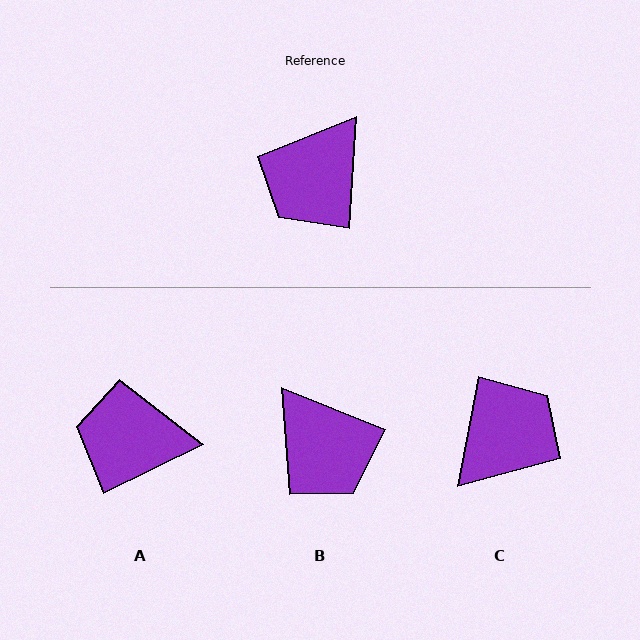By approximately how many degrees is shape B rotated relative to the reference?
Approximately 72 degrees counter-clockwise.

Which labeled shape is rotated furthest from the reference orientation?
C, about 173 degrees away.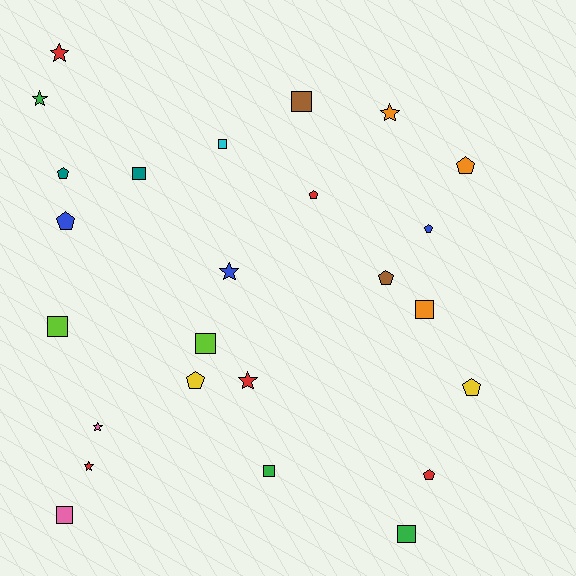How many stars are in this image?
There are 7 stars.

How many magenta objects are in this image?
There are no magenta objects.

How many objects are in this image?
There are 25 objects.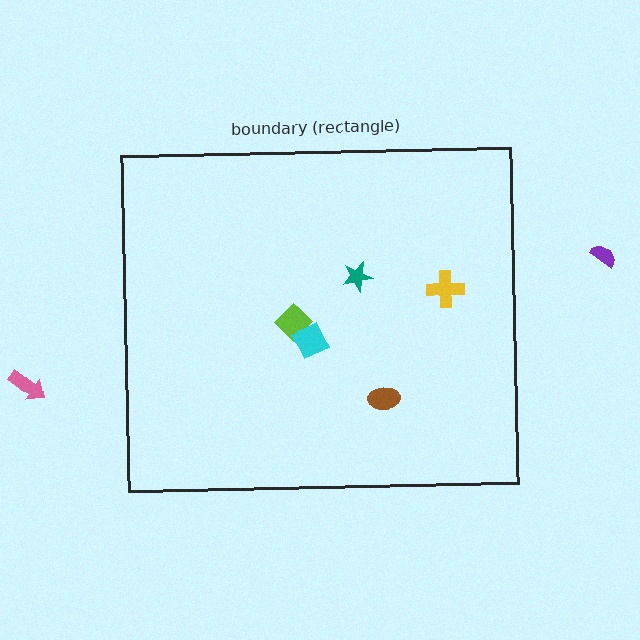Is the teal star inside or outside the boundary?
Inside.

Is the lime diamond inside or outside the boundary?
Inside.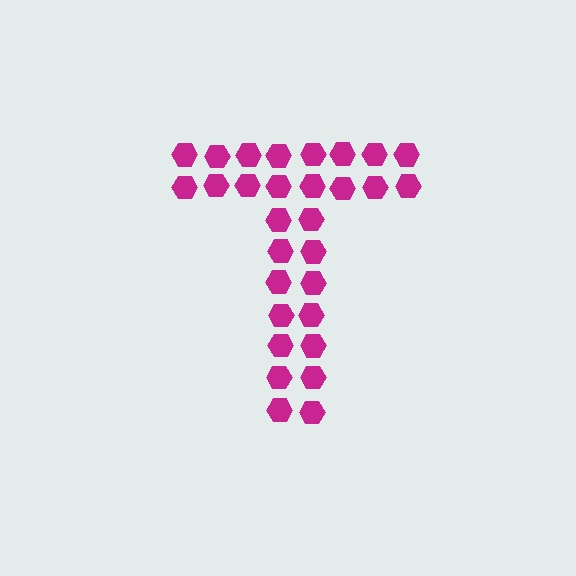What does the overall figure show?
The overall figure shows the letter T.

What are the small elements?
The small elements are hexagons.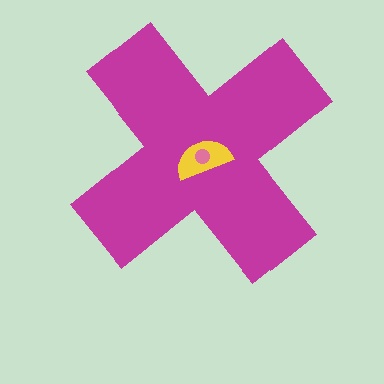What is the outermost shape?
The magenta cross.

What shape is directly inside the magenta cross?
The yellow semicircle.